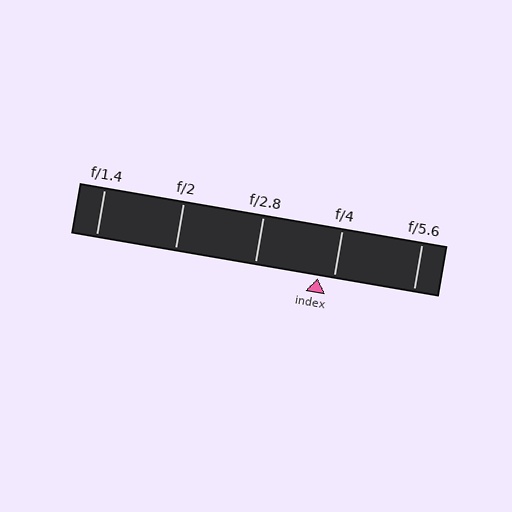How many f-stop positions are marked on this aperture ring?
There are 5 f-stop positions marked.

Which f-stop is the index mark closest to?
The index mark is closest to f/4.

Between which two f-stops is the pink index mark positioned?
The index mark is between f/2.8 and f/4.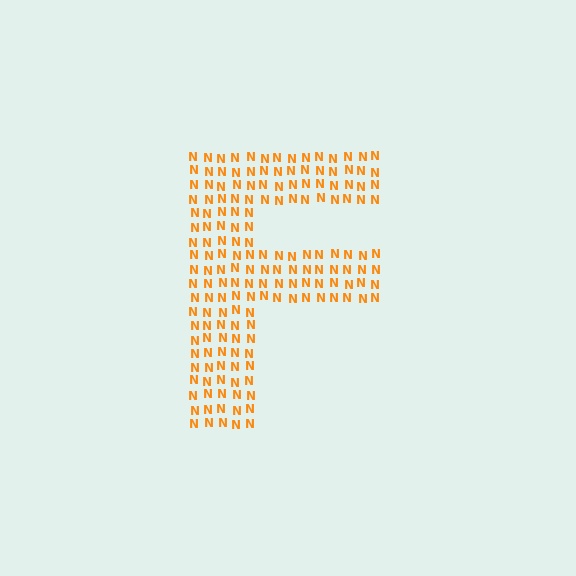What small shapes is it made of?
It is made of small letter N's.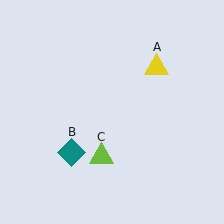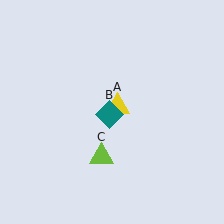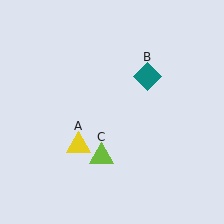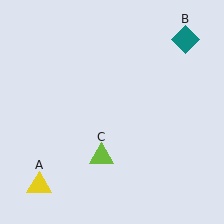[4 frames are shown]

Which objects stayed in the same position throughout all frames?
Lime triangle (object C) remained stationary.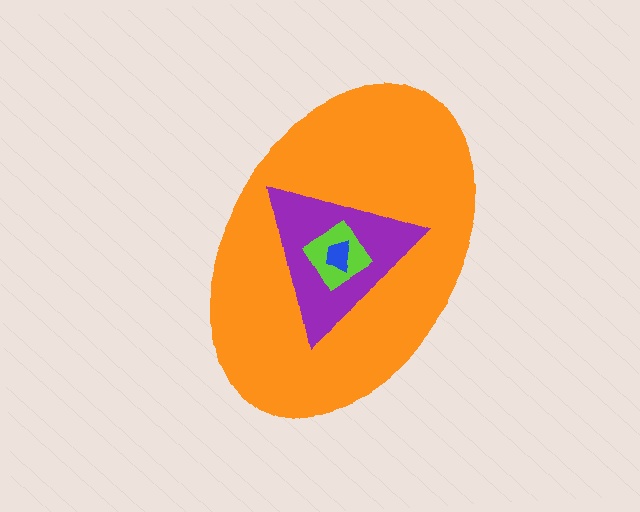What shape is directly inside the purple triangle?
The lime diamond.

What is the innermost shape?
The blue trapezoid.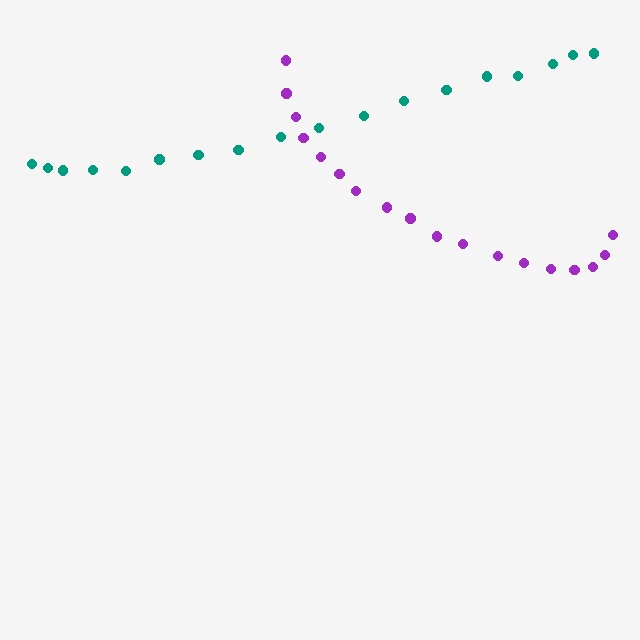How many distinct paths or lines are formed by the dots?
There are 2 distinct paths.